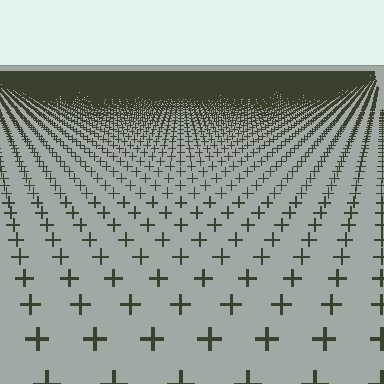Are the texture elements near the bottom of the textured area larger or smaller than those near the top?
Larger. Near the bottom, elements are closer to the viewer and appear at a bigger on-screen size.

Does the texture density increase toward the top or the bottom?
Density increases toward the top.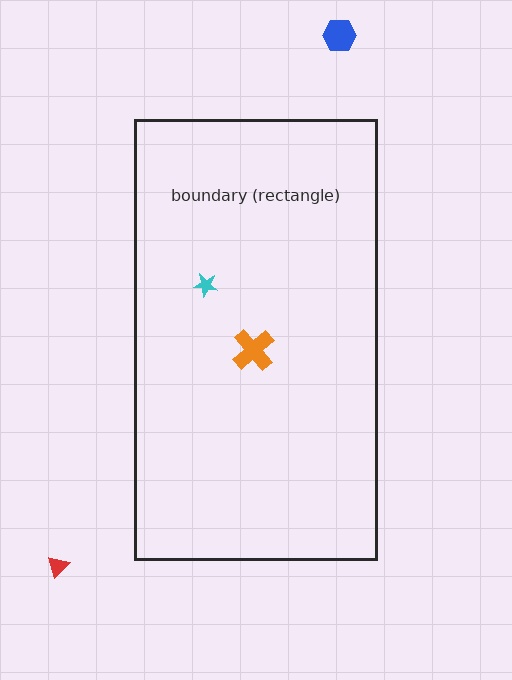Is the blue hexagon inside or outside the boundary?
Outside.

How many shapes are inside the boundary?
2 inside, 2 outside.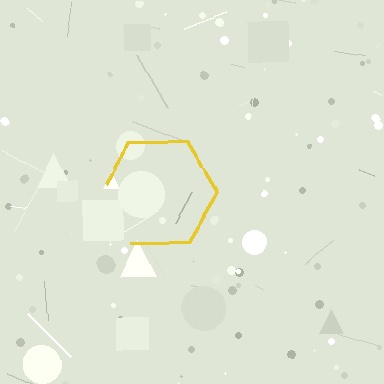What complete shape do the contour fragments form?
The contour fragments form a hexagon.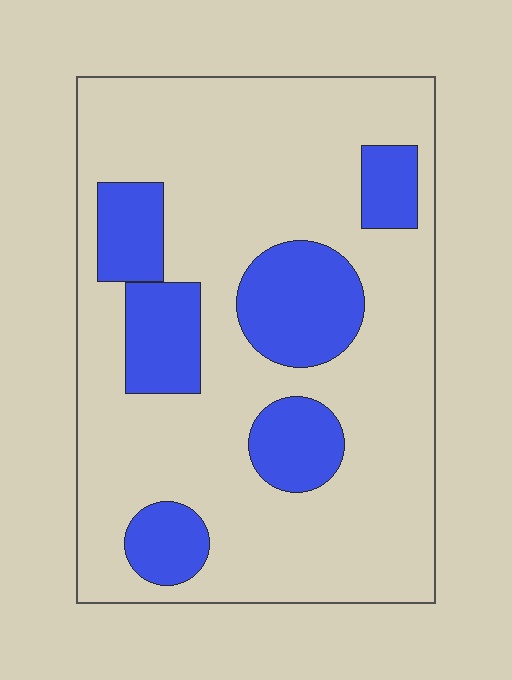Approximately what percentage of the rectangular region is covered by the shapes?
Approximately 25%.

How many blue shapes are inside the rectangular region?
6.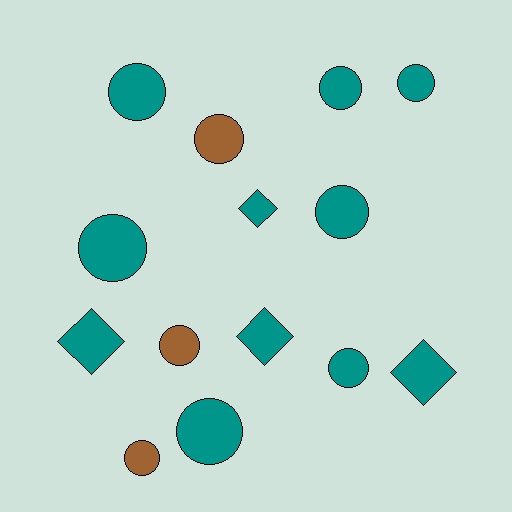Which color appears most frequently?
Teal, with 11 objects.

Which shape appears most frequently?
Circle, with 10 objects.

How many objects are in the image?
There are 14 objects.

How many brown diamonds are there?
There are no brown diamonds.